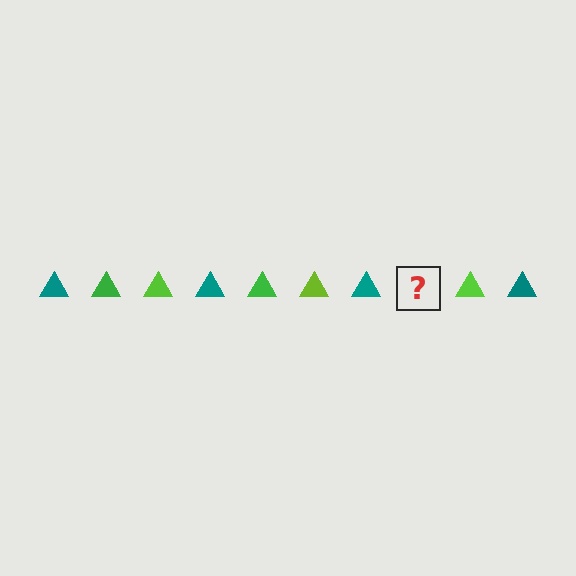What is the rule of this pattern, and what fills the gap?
The rule is that the pattern cycles through teal, green, lime triangles. The gap should be filled with a green triangle.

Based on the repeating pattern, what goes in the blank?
The blank should be a green triangle.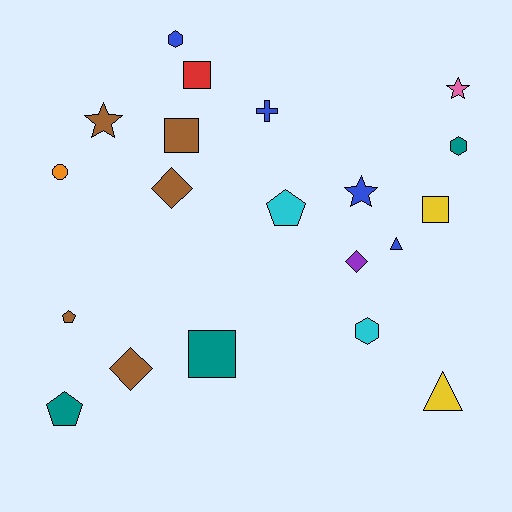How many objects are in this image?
There are 20 objects.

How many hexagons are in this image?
There are 3 hexagons.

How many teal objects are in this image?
There are 3 teal objects.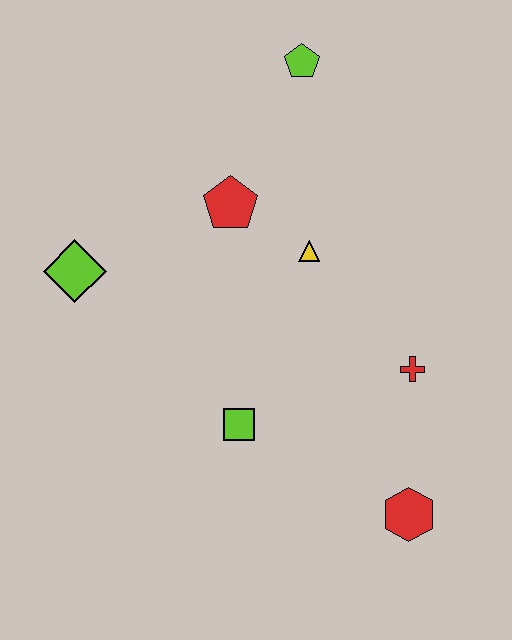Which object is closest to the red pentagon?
The yellow triangle is closest to the red pentagon.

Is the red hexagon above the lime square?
No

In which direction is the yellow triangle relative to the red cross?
The yellow triangle is above the red cross.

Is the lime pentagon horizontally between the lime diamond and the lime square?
No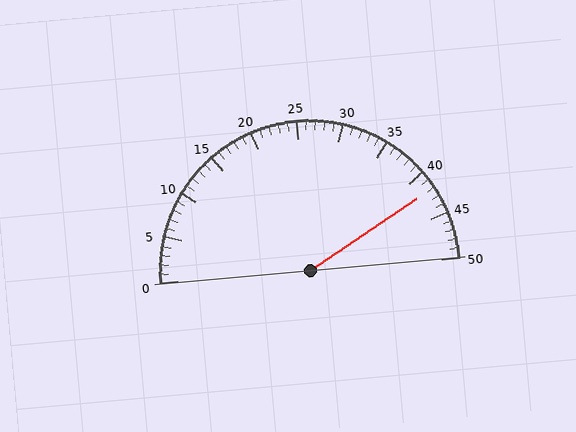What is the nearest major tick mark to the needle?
The nearest major tick mark is 40.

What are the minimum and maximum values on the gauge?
The gauge ranges from 0 to 50.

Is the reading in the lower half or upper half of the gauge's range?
The reading is in the upper half of the range (0 to 50).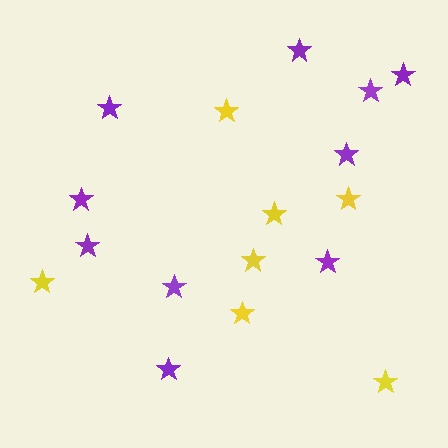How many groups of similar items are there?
There are 2 groups: one group of purple stars (10) and one group of yellow stars (7).